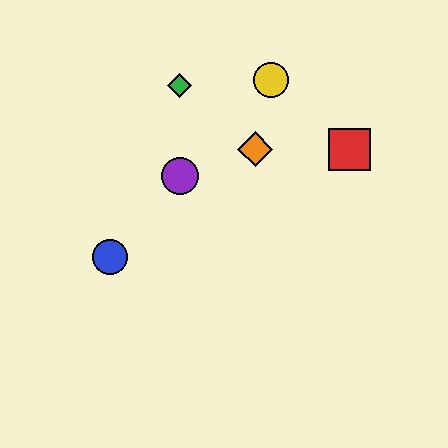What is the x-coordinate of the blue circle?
The blue circle is at x≈110.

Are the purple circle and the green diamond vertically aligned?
Yes, both are at x≈180.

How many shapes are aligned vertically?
2 shapes (the green diamond, the purple circle) are aligned vertically.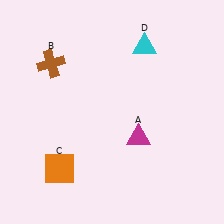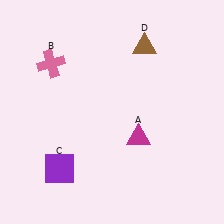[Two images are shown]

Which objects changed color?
B changed from brown to pink. C changed from orange to purple. D changed from cyan to brown.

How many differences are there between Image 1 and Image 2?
There are 3 differences between the two images.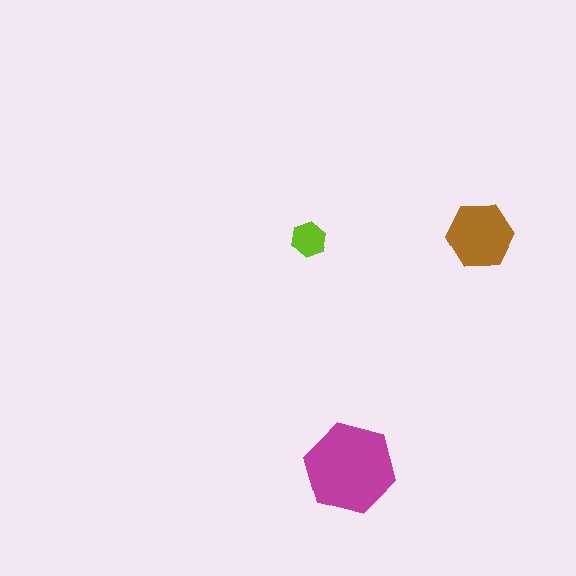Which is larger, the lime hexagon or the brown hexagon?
The brown one.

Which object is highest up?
The brown hexagon is topmost.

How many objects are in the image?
There are 3 objects in the image.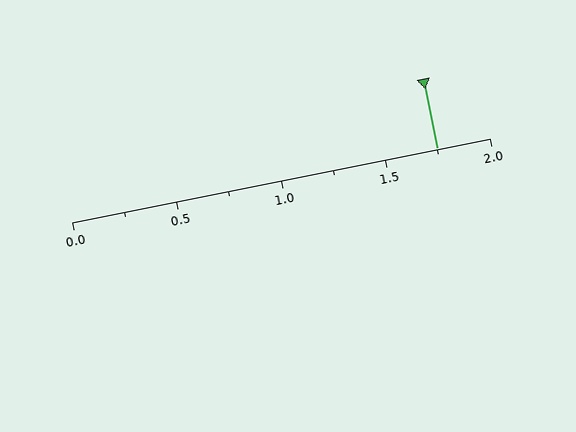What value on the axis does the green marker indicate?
The marker indicates approximately 1.75.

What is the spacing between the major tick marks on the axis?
The major ticks are spaced 0.5 apart.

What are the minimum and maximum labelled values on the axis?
The axis runs from 0.0 to 2.0.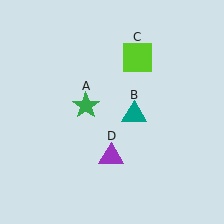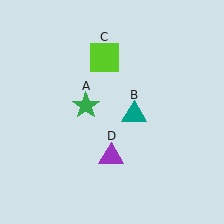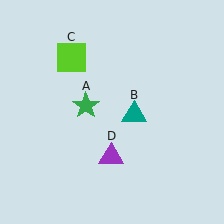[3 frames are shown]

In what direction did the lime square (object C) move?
The lime square (object C) moved left.